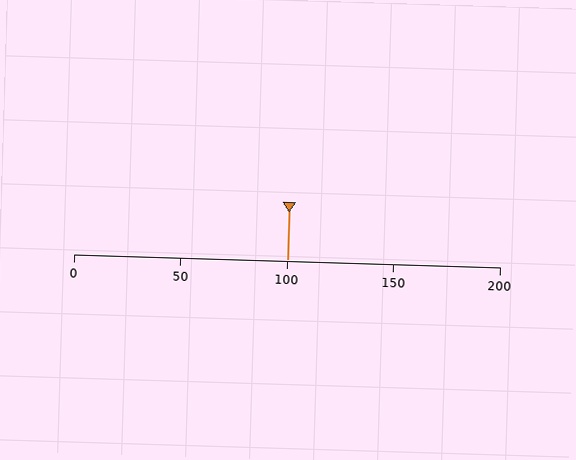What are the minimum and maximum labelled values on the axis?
The axis runs from 0 to 200.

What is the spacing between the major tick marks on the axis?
The major ticks are spaced 50 apart.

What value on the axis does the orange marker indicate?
The marker indicates approximately 100.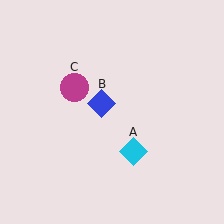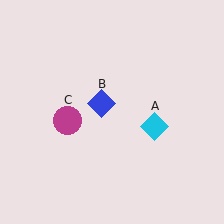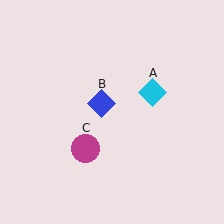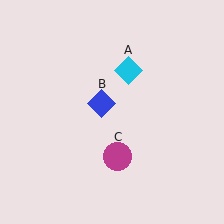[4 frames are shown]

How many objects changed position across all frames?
2 objects changed position: cyan diamond (object A), magenta circle (object C).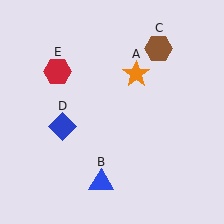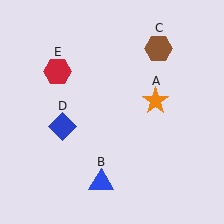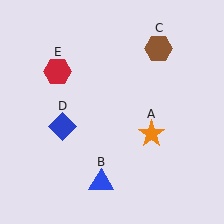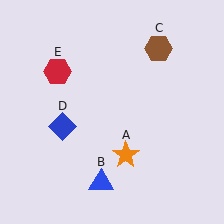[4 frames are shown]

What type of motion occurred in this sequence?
The orange star (object A) rotated clockwise around the center of the scene.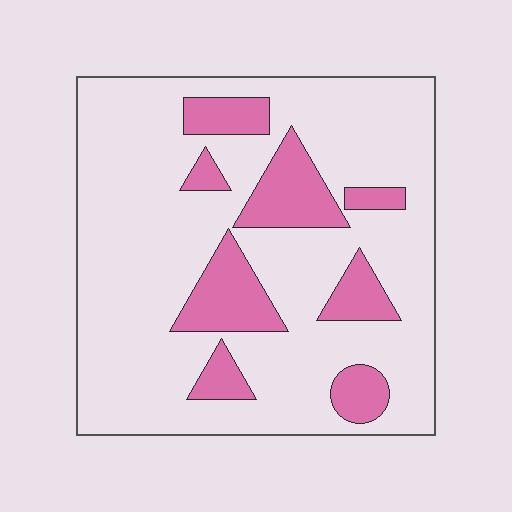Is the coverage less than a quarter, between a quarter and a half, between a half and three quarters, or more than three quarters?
Less than a quarter.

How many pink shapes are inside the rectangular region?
8.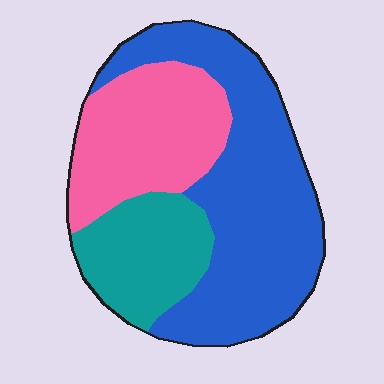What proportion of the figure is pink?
Pink takes up about one quarter (1/4) of the figure.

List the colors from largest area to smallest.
From largest to smallest: blue, pink, teal.